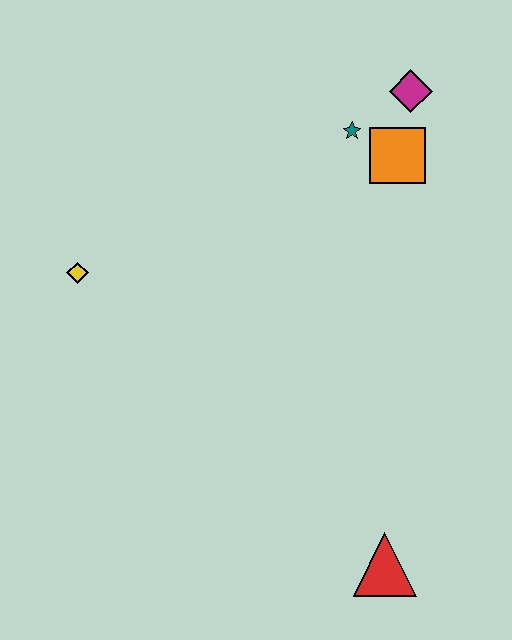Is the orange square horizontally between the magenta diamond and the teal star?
Yes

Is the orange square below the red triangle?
No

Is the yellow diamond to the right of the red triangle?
No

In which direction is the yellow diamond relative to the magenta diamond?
The yellow diamond is to the left of the magenta diamond.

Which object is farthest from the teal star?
The red triangle is farthest from the teal star.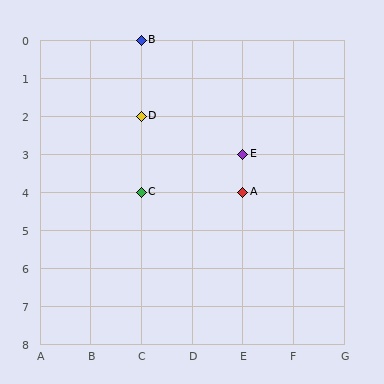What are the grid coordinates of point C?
Point C is at grid coordinates (C, 4).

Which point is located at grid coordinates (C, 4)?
Point C is at (C, 4).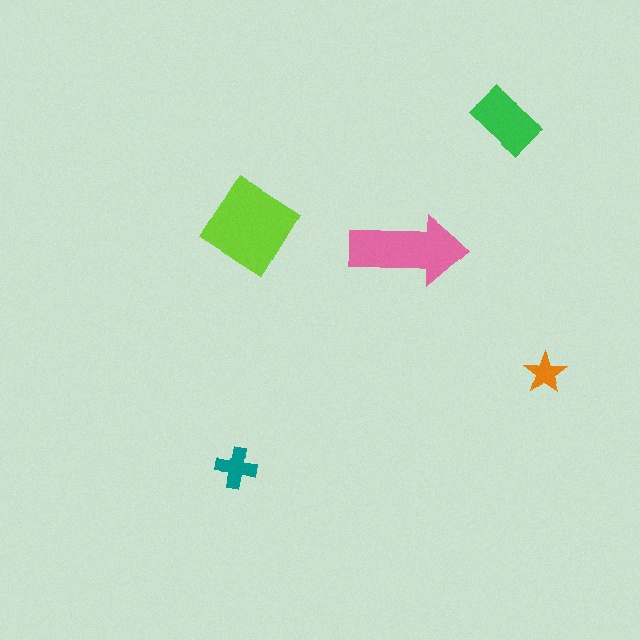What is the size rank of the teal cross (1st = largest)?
4th.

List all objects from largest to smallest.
The lime diamond, the pink arrow, the green rectangle, the teal cross, the orange star.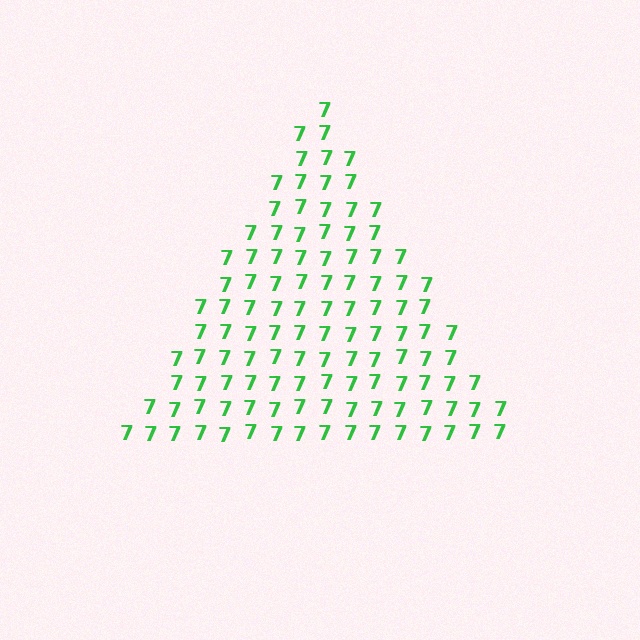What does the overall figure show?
The overall figure shows a triangle.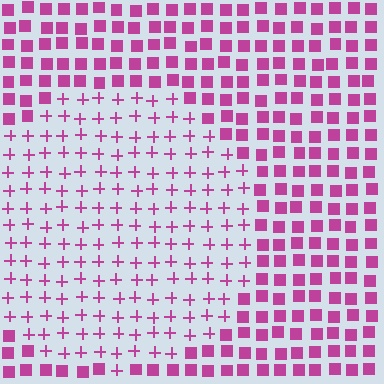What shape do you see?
I see a circle.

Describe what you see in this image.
The image is filled with small magenta elements arranged in a uniform grid. A circle-shaped region contains plus signs, while the surrounding area contains squares. The boundary is defined purely by the change in element shape.